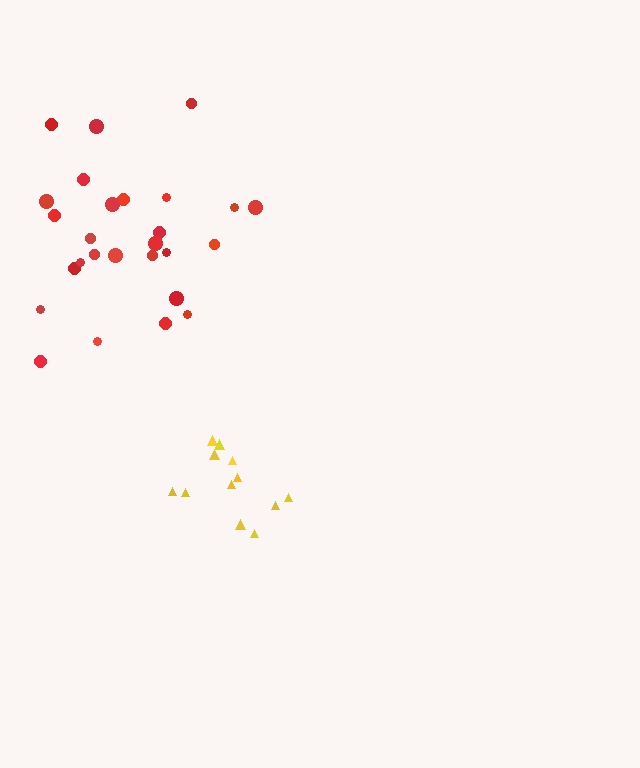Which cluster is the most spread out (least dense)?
Red.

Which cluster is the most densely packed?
Yellow.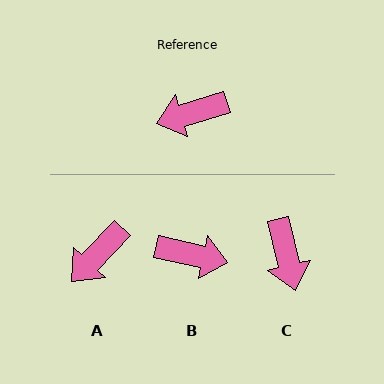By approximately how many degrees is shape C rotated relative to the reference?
Approximately 87 degrees counter-clockwise.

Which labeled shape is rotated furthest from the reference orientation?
B, about 151 degrees away.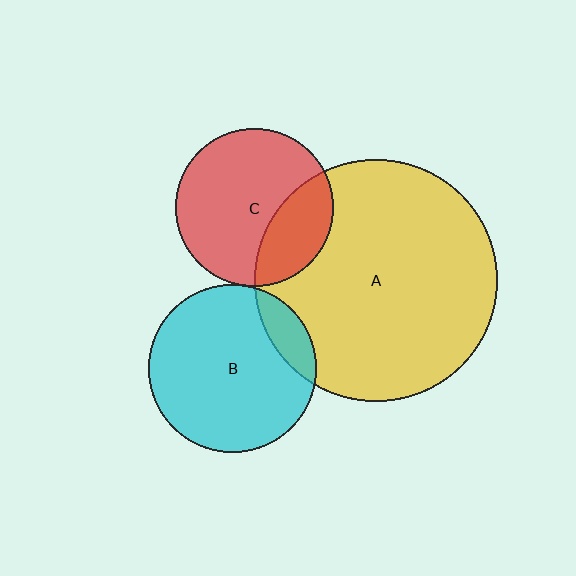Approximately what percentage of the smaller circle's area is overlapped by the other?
Approximately 5%.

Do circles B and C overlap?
Yes.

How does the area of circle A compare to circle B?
Approximately 2.1 times.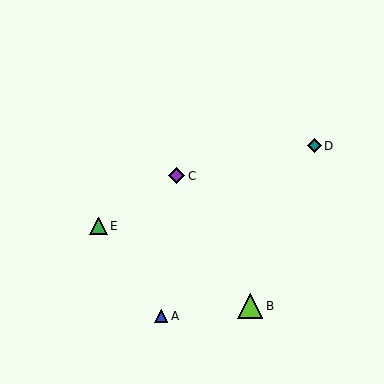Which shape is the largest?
The lime triangle (labeled B) is the largest.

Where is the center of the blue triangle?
The center of the blue triangle is at (161, 316).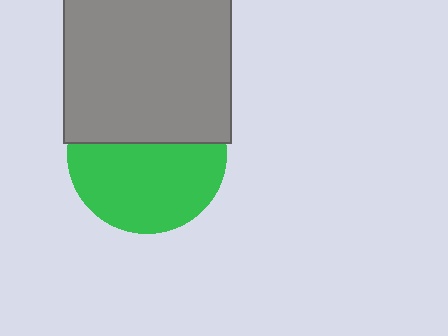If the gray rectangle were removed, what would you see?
You would see the complete green circle.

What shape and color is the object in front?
The object in front is a gray rectangle.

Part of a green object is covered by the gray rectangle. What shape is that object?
It is a circle.